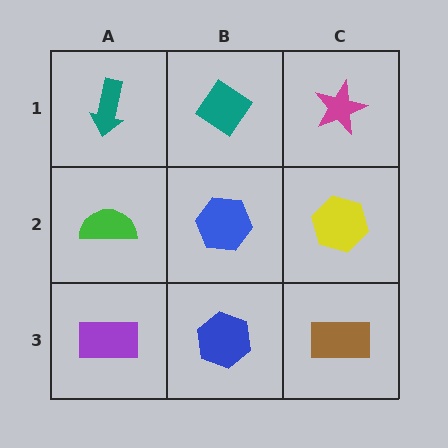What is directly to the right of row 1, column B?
A magenta star.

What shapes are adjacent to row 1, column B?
A blue hexagon (row 2, column B), a teal arrow (row 1, column A), a magenta star (row 1, column C).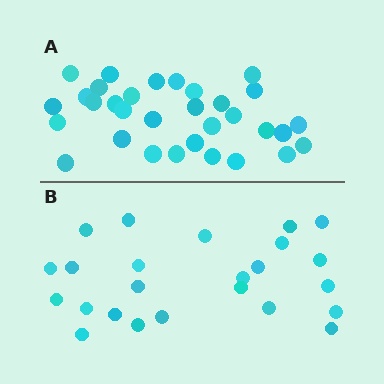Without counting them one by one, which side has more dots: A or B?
Region A (the top region) has more dots.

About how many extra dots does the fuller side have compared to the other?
Region A has roughly 8 or so more dots than region B.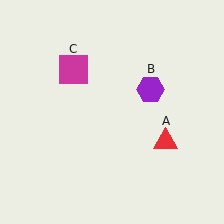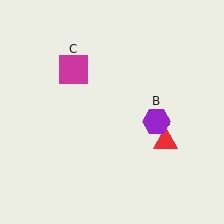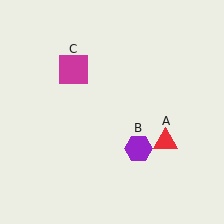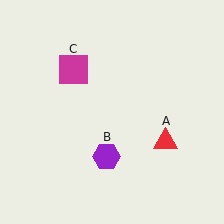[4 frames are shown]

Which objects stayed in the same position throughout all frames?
Red triangle (object A) and magenta square (object C) remained stationary.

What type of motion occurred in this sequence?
The purple hexagon (object B) rotated clockwise around the center of the scene.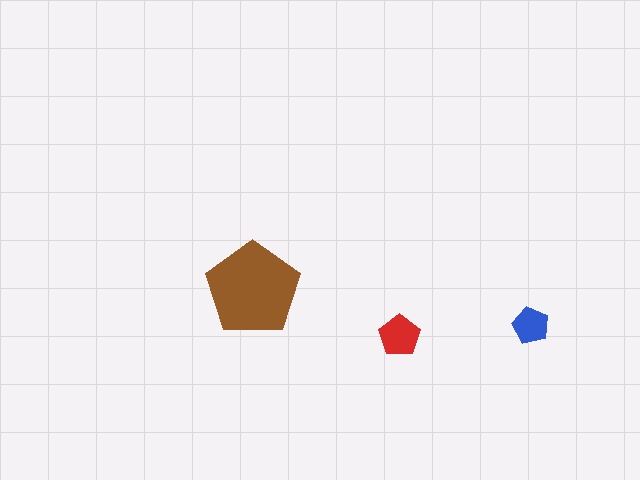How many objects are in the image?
There are 3 objects in the image.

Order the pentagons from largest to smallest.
the brown one, the red one, the blue one.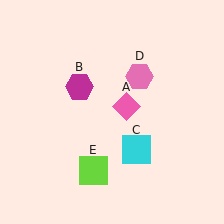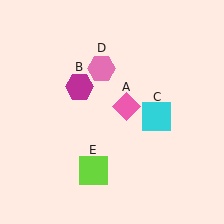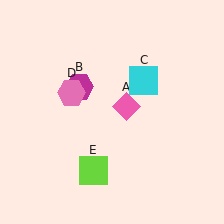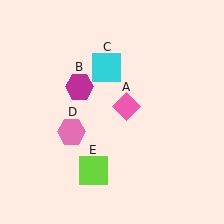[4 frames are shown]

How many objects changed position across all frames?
2 objects changed position: cyan square (object C), pink hexagon (object D).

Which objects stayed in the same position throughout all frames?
Pink diamond (object A) and magenta hexagon (object B) and lime square (object E) remained stationary.